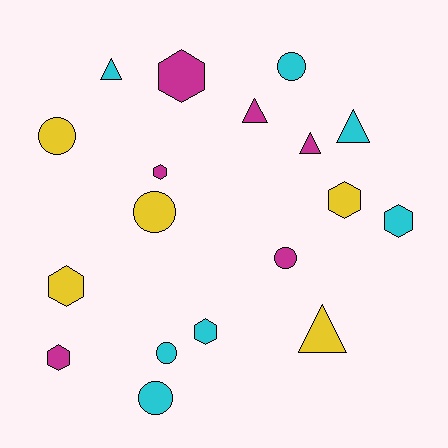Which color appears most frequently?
Cyan, with 7 objects.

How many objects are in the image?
There are 18 objects.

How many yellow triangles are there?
There is 1 yellow triangle.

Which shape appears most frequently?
Hexagon, with 7 objects.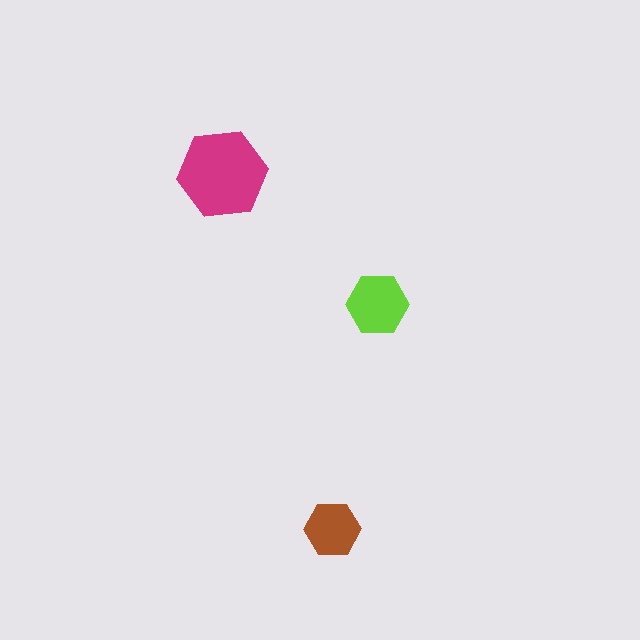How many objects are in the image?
There are 3 objects in the image.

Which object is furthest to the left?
The magenta hexagon is leftmost.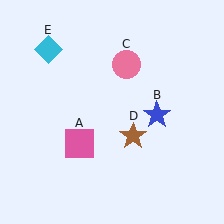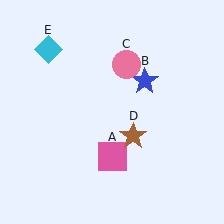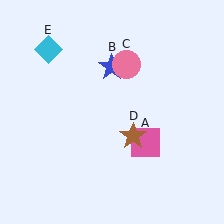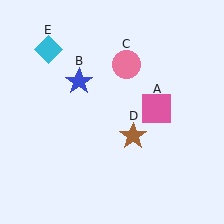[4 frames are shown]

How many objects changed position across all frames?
2 objects changed position: pink square (object A), blue star (object B).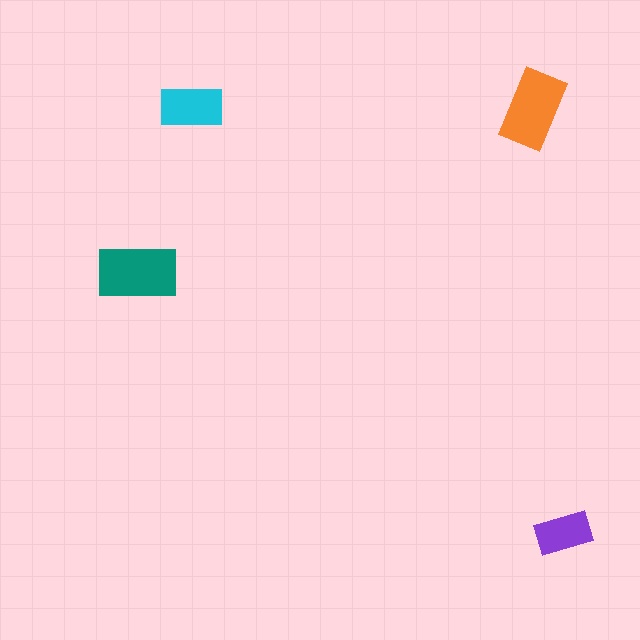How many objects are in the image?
There are 4 objects in the image.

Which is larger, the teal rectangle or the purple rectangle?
The teal one.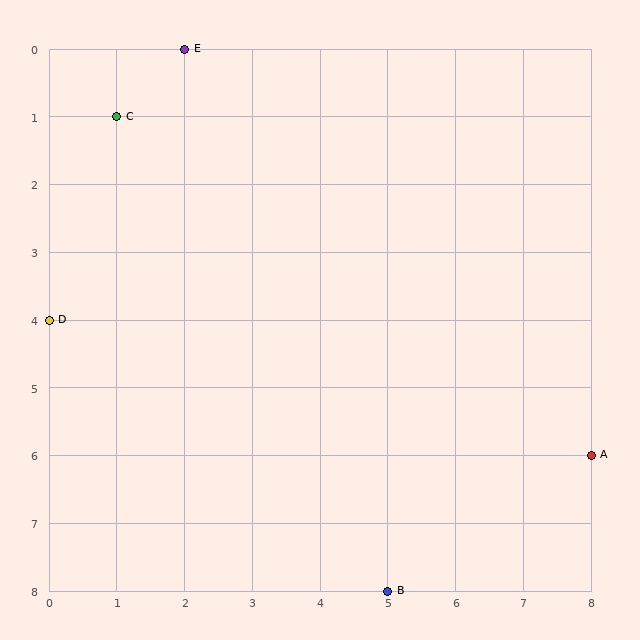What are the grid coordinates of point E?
Point E is at grid coordinates (2, 0).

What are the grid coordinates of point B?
Point B is at grid coordinates (5, 8).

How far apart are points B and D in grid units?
Points B and D are 5 columns and 4 rows apart (about 6.4 grid units diagonally).